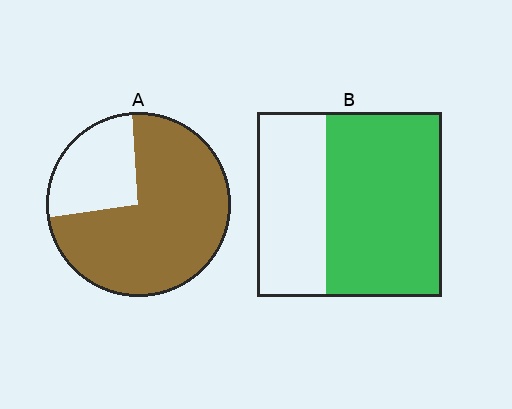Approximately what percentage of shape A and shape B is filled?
A is approximately 75% and B is approximately 65%.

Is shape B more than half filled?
Yes.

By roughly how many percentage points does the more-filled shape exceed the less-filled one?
By roughly 10 percentage points (A over B).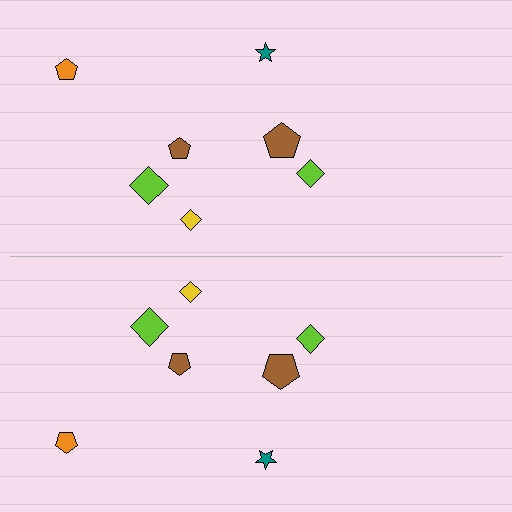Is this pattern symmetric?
Yes, this pattern has bilateral (reflection) symmetry.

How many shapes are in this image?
There are 14 shapes in this image.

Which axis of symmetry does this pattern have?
The pattern has a horizontal axis of symmetry running through the center of the image.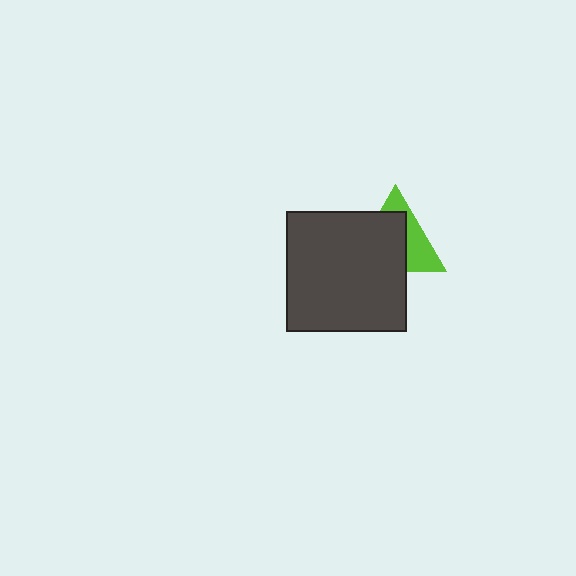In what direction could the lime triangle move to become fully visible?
The lime triangle could move toward the upper-right. That would shift it out from behind the dark gray square entirely.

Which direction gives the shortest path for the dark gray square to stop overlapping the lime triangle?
Moving toward the lower-left gives the shortest separation.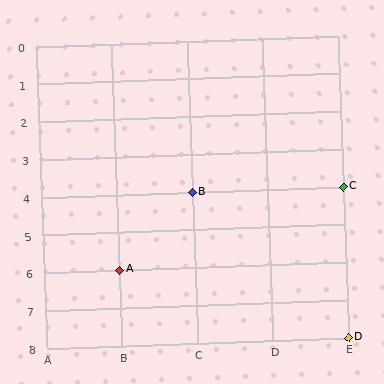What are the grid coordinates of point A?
Point A is at grid coordinates (B, 6).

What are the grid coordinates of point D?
Point D is at grid coordinates (E, 8).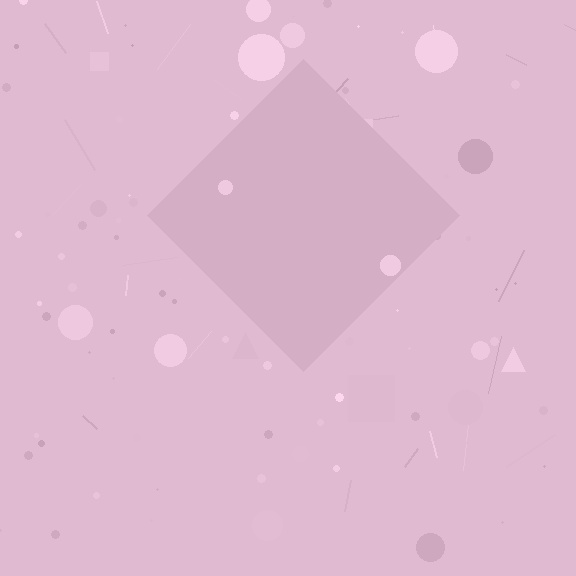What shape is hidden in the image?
A diamond is hidden in the image.